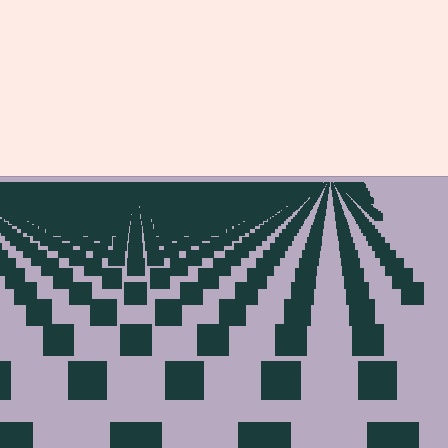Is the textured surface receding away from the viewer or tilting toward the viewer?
The surface is receding away from the viewer. Texture elements get smaller and denser toward the top.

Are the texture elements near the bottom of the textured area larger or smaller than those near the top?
Larger. Near the bottom, elements are closer to the viewer and appear at a bigger on-screen size.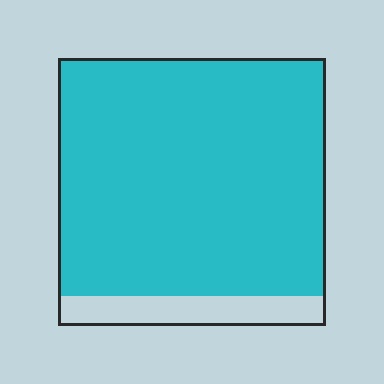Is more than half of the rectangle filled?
Yes.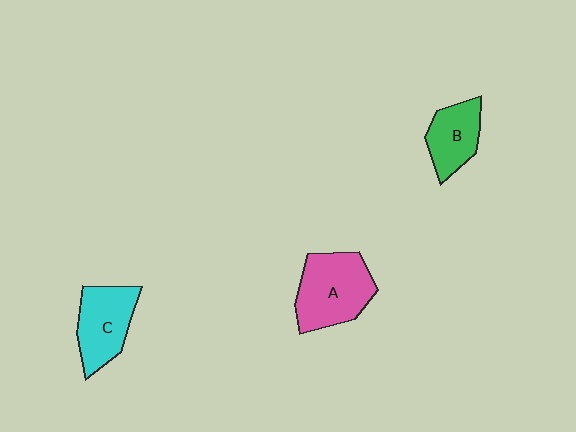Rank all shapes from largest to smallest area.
From largest to smallest: A (pink), C (cyan), B (green).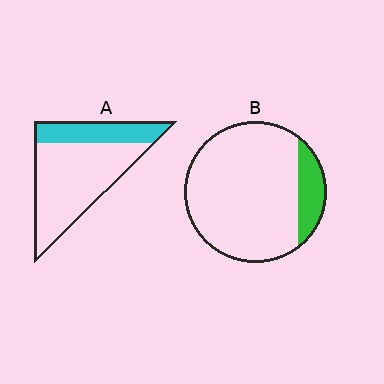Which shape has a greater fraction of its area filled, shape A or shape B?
Shape A.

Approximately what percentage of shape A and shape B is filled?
A is approximately 30% and B is approximately 15%.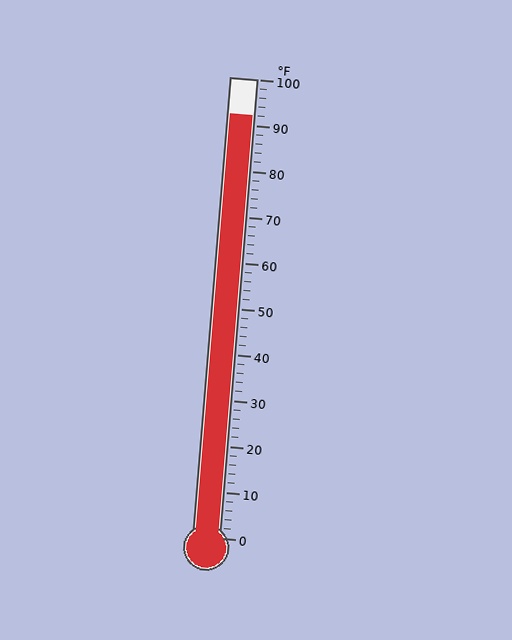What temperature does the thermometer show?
The thermometer shows approximately 92°F.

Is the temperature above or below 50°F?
The temperature is above 50°F.